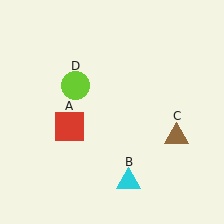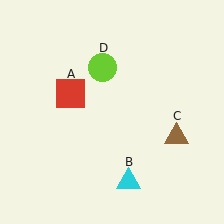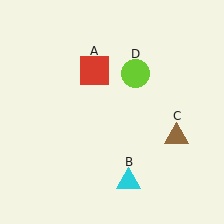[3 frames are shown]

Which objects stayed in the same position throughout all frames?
Cyan triangle (object B) and brown triangle (object C) remained stationary.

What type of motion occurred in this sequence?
The red square (object A), lime circle (object D) rotated clockwise around the center of the scene.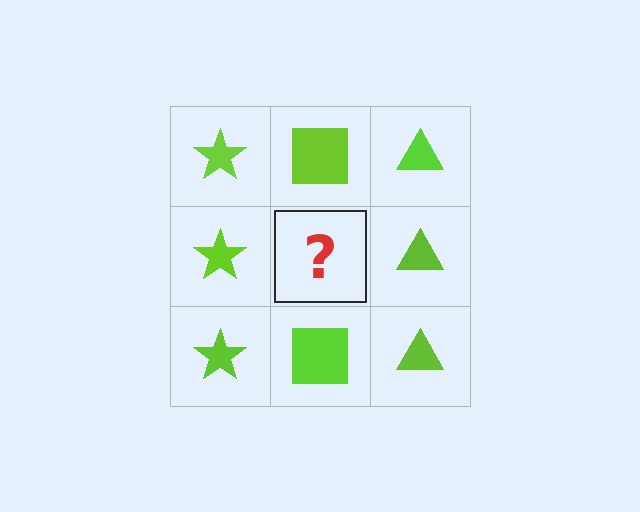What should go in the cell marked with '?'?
The missing cell should contain a lime square.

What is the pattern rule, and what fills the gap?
The rule is that each column has a consistent shape. The gap should be filled with a lime square.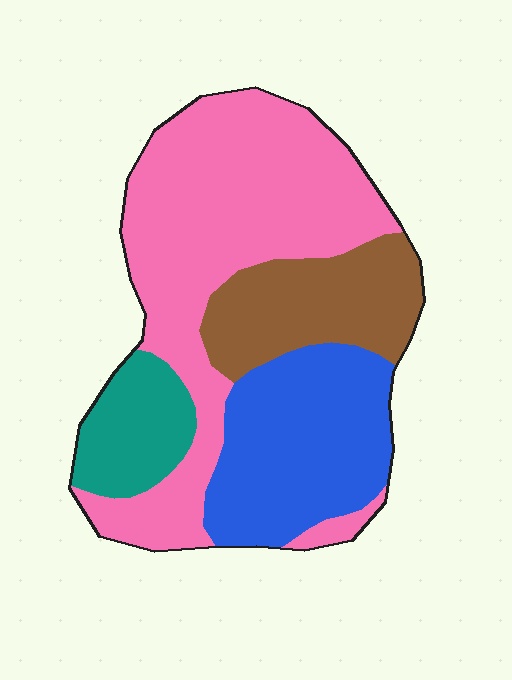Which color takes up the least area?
Teal, at roughly 10%.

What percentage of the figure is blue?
Blue covers 25% of the figure.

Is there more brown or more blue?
Blue.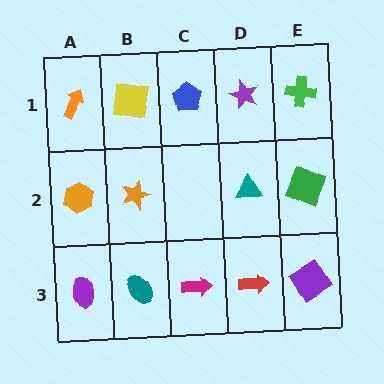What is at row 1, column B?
A yellow square.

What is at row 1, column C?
A blue pentagon.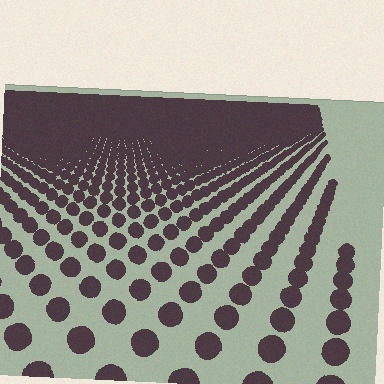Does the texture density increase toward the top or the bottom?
Density increases toward the top.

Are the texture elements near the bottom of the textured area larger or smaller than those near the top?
Larger. Near the bottom, elements are closer to the viewer and appear at a bigger on-screen size.